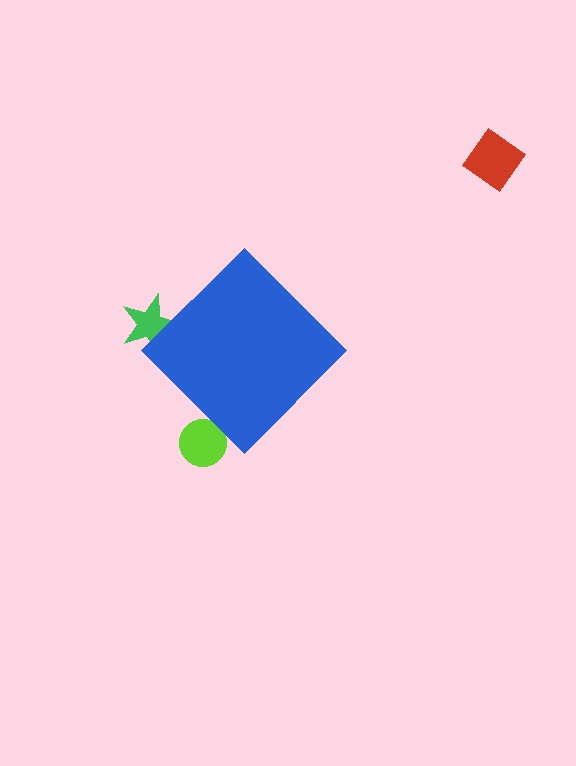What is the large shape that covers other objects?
A blue diamond.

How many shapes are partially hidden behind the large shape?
2 shapes are partially hidden.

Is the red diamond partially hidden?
No, the red diamond is fully visible.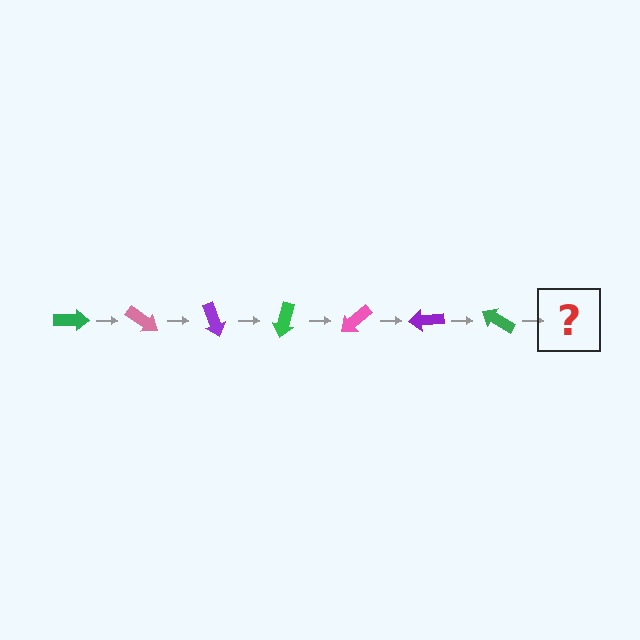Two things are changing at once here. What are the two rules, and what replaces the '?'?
The two rules are that it rotates 35 degrees each step and the color cycles through green, pink, and purple. The '?' should be a pink arrow, rotated 245 degrees from the start.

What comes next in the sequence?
The next element should be a pink arrow, rotated 245 degrees from the start.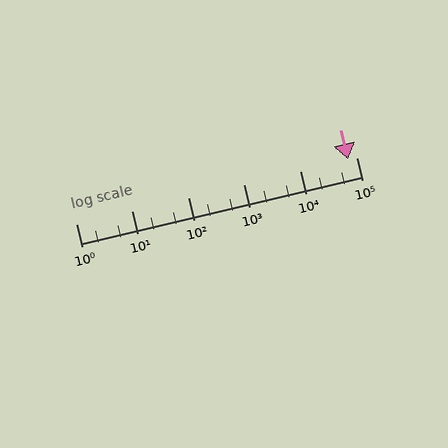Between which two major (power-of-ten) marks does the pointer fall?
The pointer is between 10000 and 100000.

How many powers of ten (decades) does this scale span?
The scale spans 5 decades, from 1 to 100000.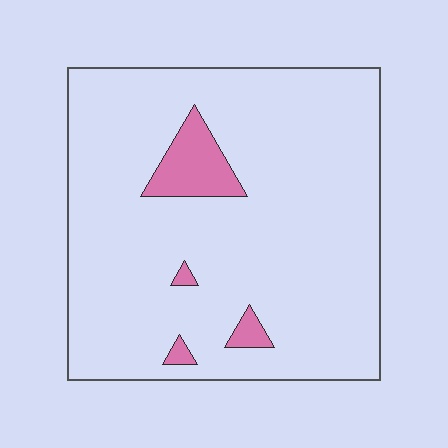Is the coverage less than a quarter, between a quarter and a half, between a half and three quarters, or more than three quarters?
Less than a quarter.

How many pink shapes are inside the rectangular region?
4.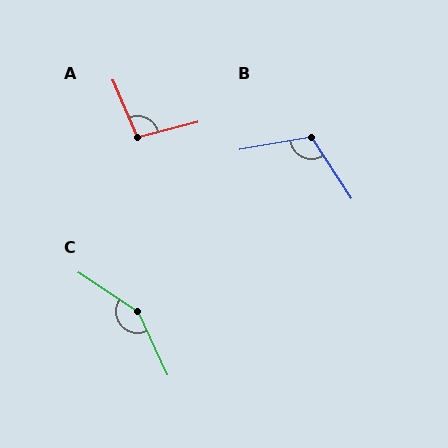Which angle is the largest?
C, at approximately 149 degrees.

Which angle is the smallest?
A, at approximately 99 degrees.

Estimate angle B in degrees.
Approximately 113 degrees.